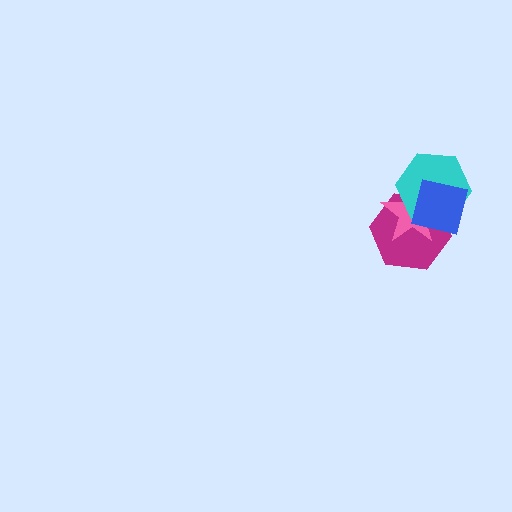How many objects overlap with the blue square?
3 objects overlap with the blue square.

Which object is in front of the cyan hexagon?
The blue square is in front of the cyan hexagon.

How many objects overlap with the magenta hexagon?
3 objects overlap with the magenta hexagon.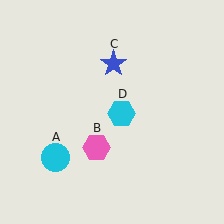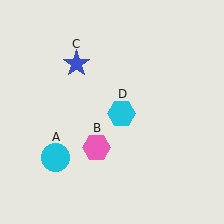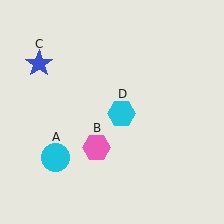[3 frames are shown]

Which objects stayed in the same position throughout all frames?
Cyan circle (object A) and pink hexagon (object B) and cyan hexagon (object D) remained stationary.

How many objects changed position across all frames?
1 object changed position: blue star (object C).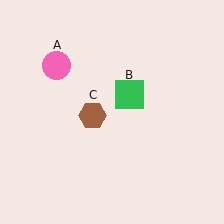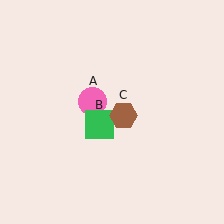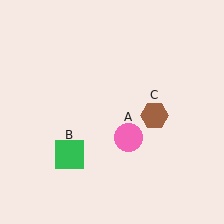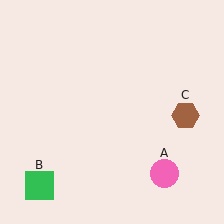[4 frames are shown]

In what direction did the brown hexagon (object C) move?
The brown hexagon (object C) moved right.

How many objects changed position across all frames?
3 objects changed position: pink circle (object A), green square (object B), brown hexagon (object C).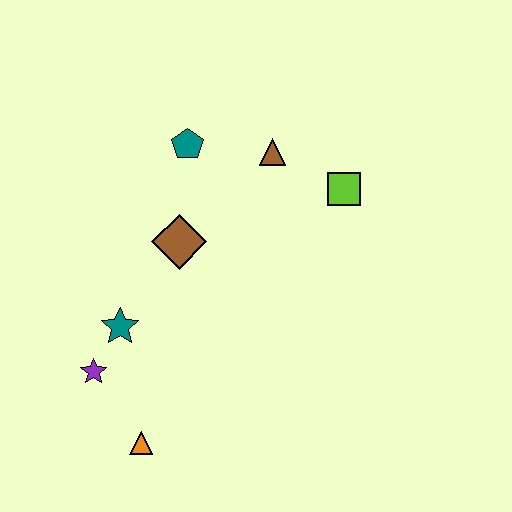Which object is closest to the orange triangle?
The purple star is closest to the orange triangle.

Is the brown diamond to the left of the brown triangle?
Yes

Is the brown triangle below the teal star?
No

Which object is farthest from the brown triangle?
The orange triangle is farthest from the brown triangle.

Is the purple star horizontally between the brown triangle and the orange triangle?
No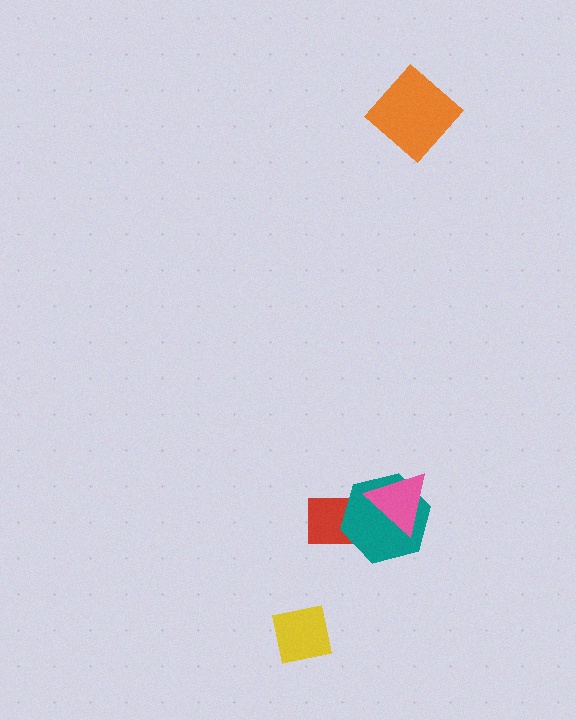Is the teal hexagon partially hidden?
Yes, it is partially covered by another shape.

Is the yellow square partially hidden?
No, no other shape covers it.